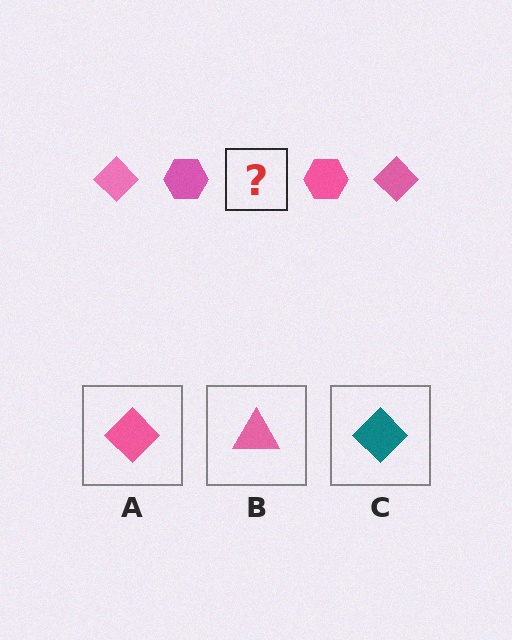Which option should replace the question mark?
Option A.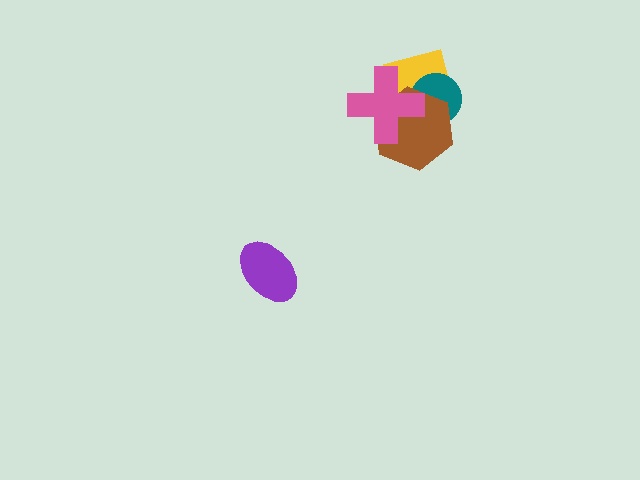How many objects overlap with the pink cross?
3 objects overlap with the pink cross.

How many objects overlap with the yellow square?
3 objects overlap with the yellow square.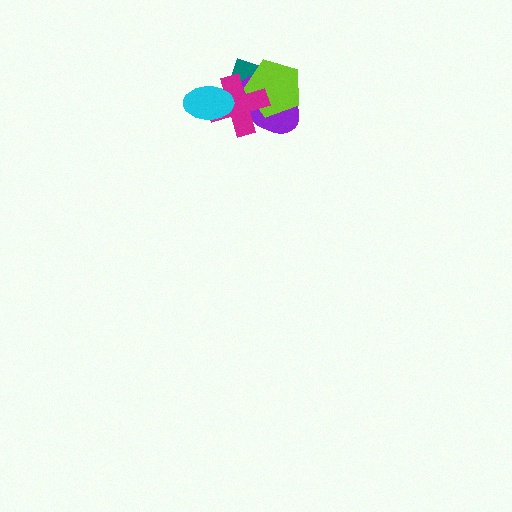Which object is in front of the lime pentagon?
The magenta cross is in front of the lime pentagon.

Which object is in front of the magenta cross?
The cyan ellipse is in front of the magenta cross.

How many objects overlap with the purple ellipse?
3 objects overlap with the purple ellipse.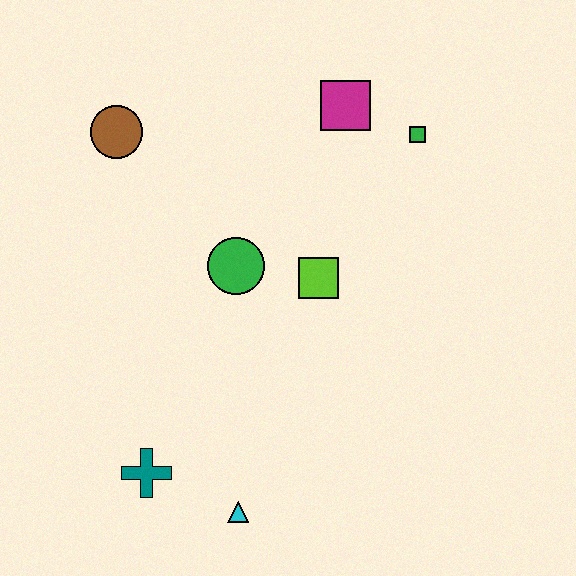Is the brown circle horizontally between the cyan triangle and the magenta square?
No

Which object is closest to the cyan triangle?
The teal cross is closest to the cyan triangle.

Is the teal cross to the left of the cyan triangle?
Yes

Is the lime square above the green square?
No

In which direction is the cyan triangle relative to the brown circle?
The cyan triangle is below the brown circle.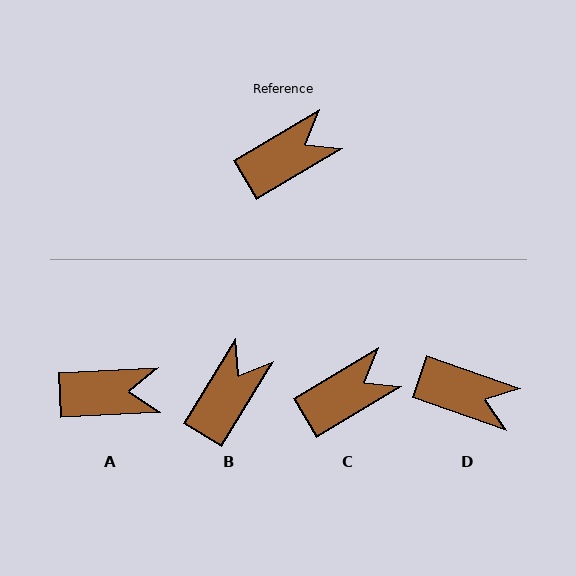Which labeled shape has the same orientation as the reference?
C.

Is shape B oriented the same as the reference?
No, it is off by about 28 degrees.